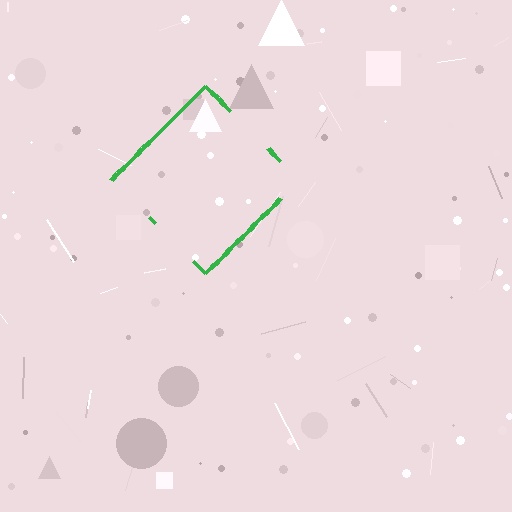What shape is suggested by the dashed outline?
The dashed outline suggests a diamond.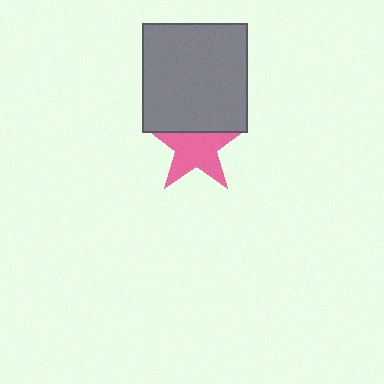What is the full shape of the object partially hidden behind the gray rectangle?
The partially hidden object is a pink star.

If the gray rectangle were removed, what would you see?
You would see the complete pink star.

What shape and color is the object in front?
The object in front is a gray rectangle.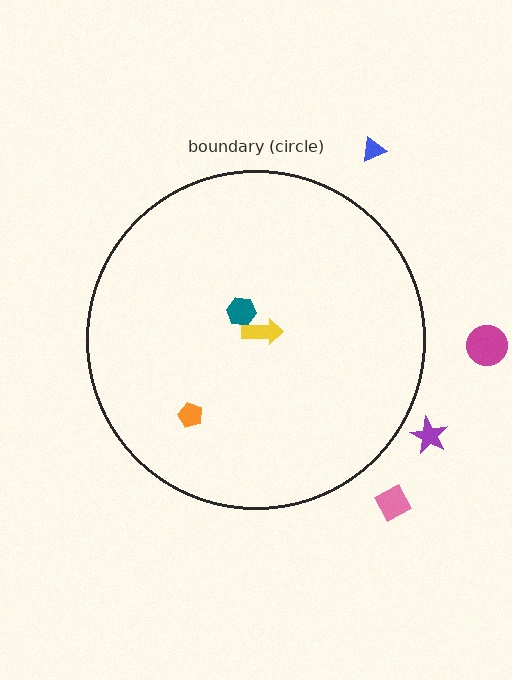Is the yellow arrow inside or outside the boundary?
Inside.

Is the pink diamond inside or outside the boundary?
Outside.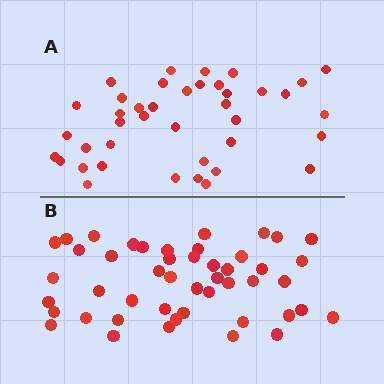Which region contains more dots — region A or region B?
Region B (the bottom region) has more dots.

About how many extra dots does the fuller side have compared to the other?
Region B has roughly 8 or so more dots than region A.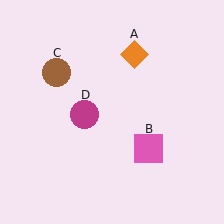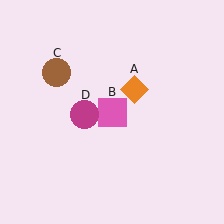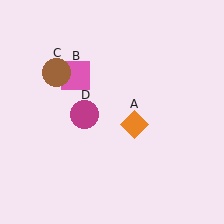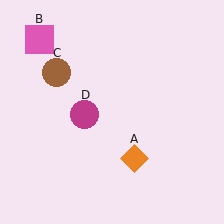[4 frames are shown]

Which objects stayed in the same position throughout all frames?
Brown circle (object C) and magenta circle (object D) remained stationary.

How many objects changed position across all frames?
2 objects changed position: orange diamond (object A), pink square (object B).